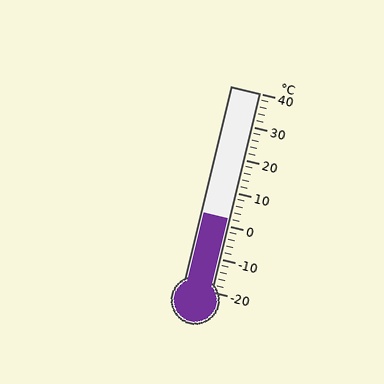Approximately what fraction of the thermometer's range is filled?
The thermometer is filled to approximately 35% of its range.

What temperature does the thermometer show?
The thermometer shows approximately 2°C.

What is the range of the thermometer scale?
The thermometer scale ranges from -20°C to 40°C.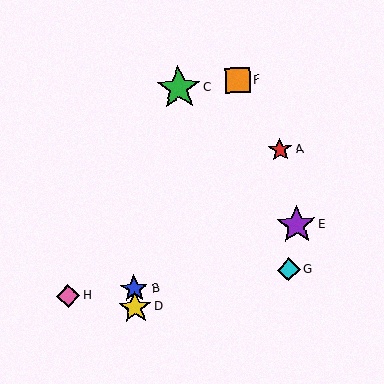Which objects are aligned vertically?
Objects B, D are aligned vertically.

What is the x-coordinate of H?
Object H is at x≈68.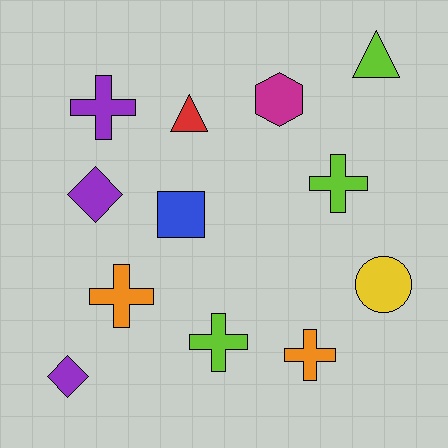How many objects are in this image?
There are 12 objects.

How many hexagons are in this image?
There is 1 hexagon.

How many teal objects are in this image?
There are no teal objects.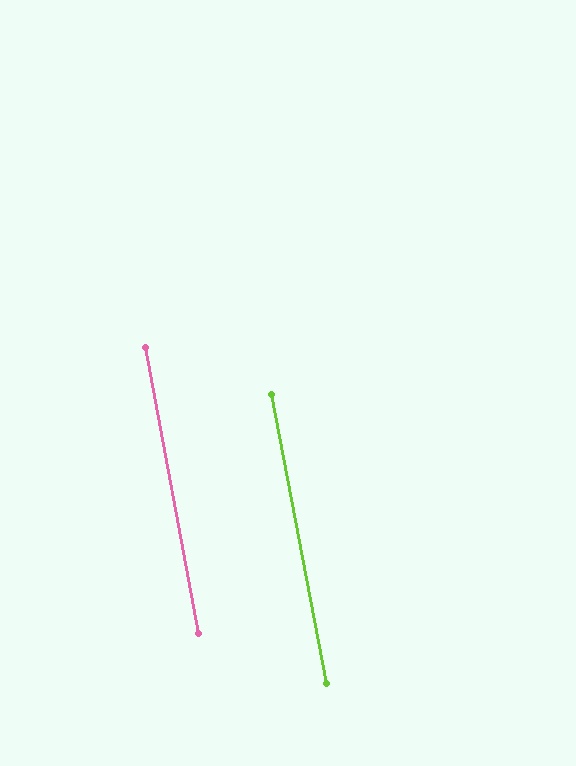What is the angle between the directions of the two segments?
Approximately 0 degrees.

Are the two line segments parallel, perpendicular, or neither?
Parallel — their directions differ by only 0.2°.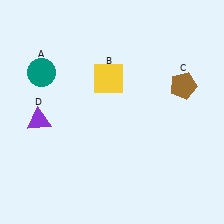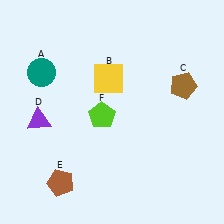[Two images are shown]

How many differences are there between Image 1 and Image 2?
There are 2 differences between the two images.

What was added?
A brown pentagon (E), a lime pentagon (F) were added in Image 2.